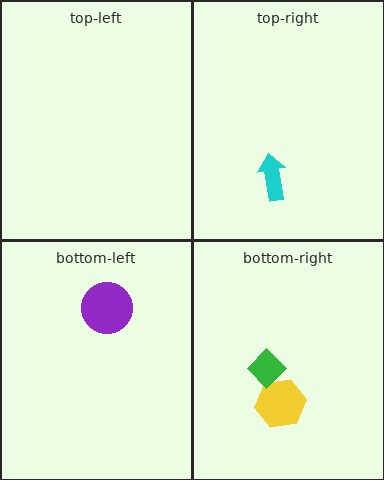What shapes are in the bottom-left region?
The purple circle.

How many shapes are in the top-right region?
1.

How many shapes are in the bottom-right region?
2.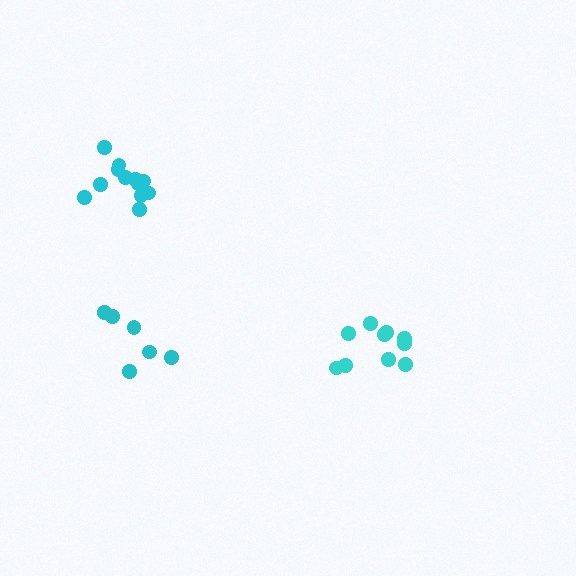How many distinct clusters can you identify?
There are 3 distinct clusters.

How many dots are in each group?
Group 1: 10 dots, Group 2: 6 dots, Group 3: 12 dots (28 total).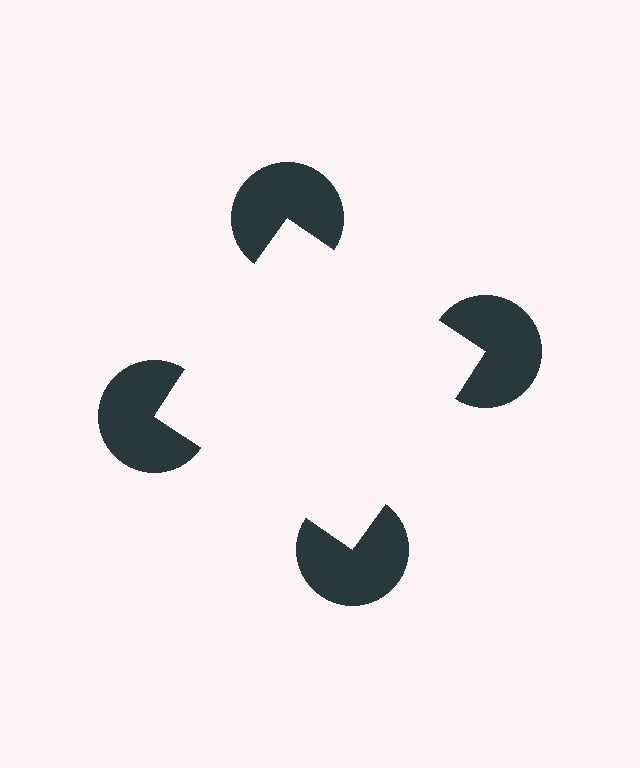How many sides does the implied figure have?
4 sides.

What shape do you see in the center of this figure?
An illusory square — its edges are inferred from the aligned wedge cuts in the pac-man discs, not physically drawn.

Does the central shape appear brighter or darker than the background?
It typically appears slightly brighter than the background, even though no actual brightness change is drawn.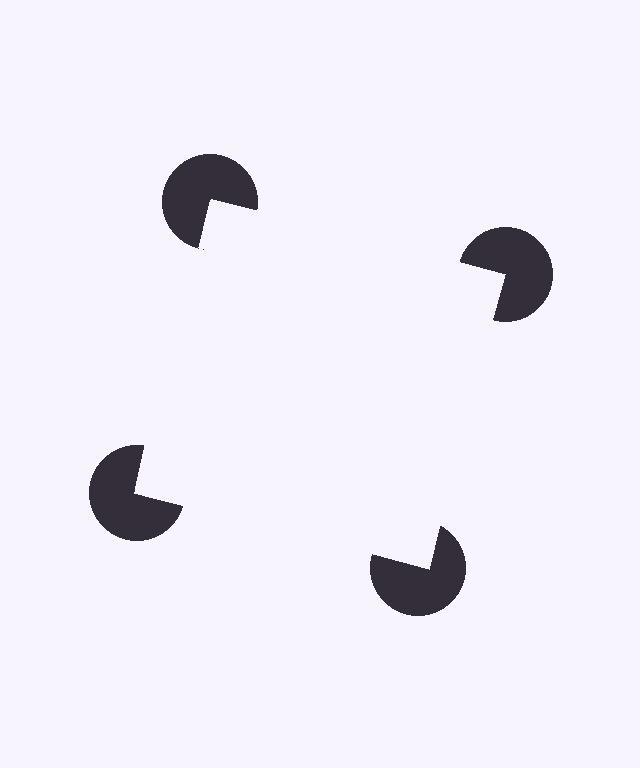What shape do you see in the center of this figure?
An illusory square — its edges are inferred from the aligned wedge cuts in the pac-man discs, not physically drawn.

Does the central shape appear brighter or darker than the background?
It typically appears slightly brighter than the background, even though no actual brightness change is drawn.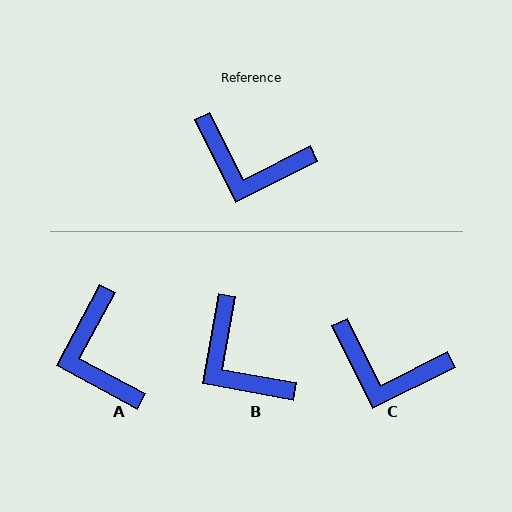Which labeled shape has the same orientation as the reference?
C.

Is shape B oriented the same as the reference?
No, it is off by about 37 degrees.